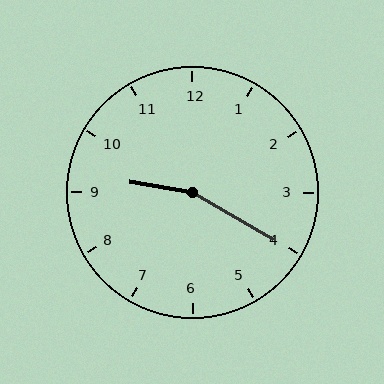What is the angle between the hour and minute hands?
Approximately 160 degrees.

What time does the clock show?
9:20.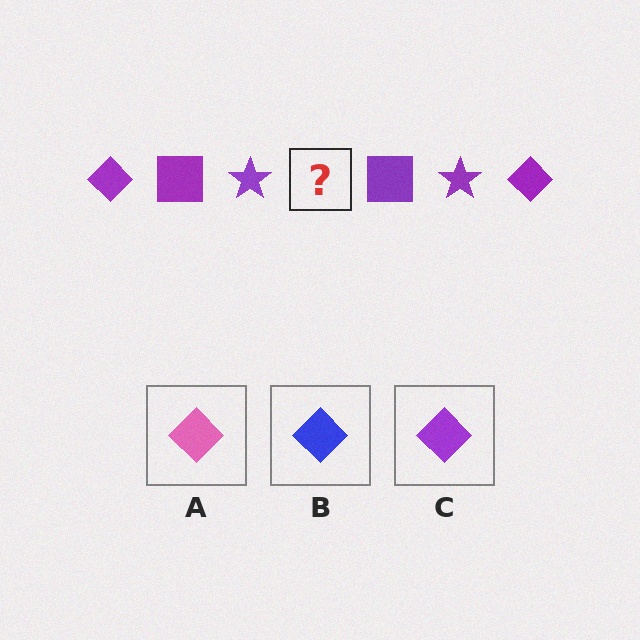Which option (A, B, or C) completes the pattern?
C.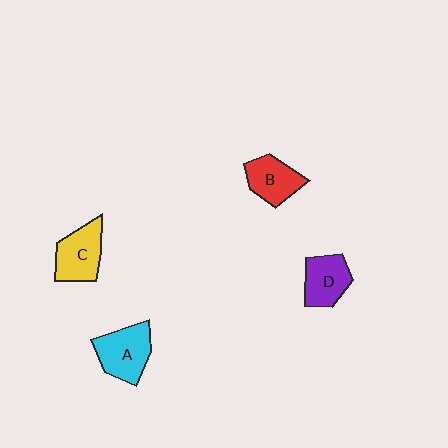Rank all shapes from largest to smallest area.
From largest to smallest: A (cyan), C (yellow), D (purple), B (red).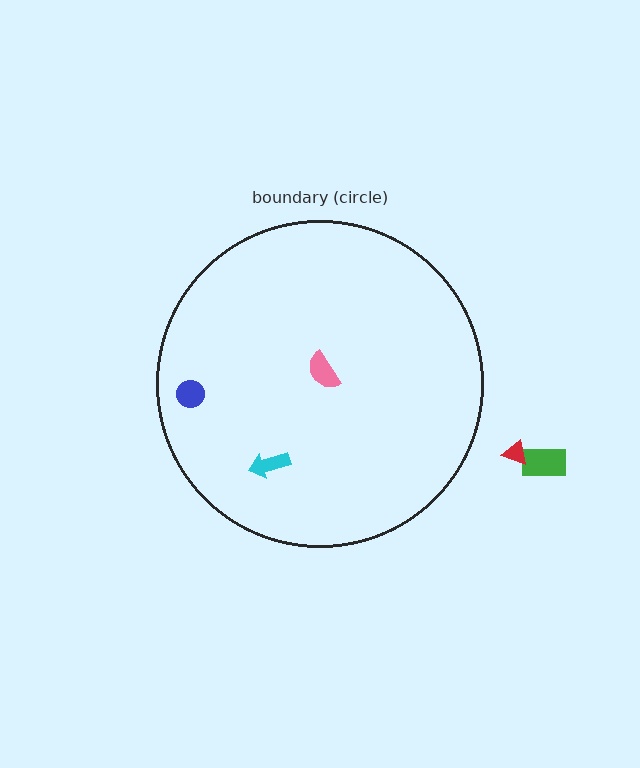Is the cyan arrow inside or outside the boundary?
Inside.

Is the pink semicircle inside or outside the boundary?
Inside.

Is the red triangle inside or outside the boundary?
Outside.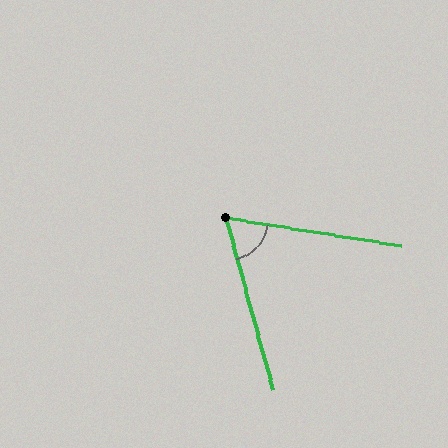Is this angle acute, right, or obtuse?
It is acute.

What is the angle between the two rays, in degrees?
Approximately 66 degrees.